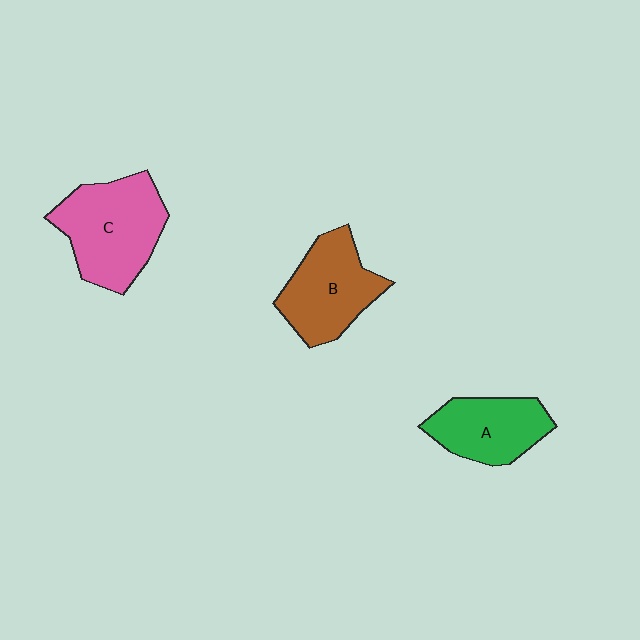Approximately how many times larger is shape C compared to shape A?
Approximately 1.4 times.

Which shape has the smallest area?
Shape A (green).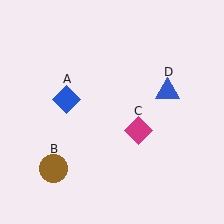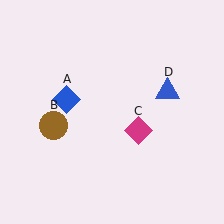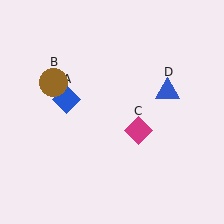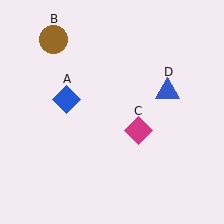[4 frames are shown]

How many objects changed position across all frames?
1 object changed position: brown circle (object B).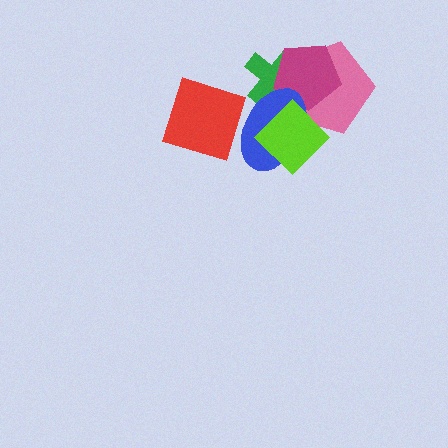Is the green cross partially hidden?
Yes, it is partially covered by another shape.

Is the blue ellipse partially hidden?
Yes, it is partially covered by another shape.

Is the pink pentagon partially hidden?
Yes, it is partially covered by another shape.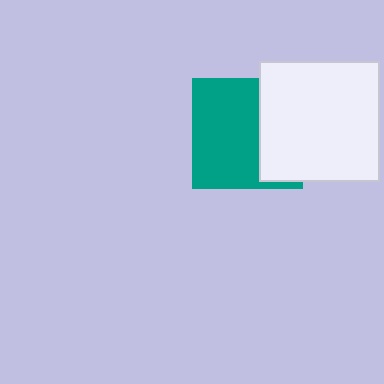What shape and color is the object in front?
The object in front is a white square.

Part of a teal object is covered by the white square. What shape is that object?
It is a square.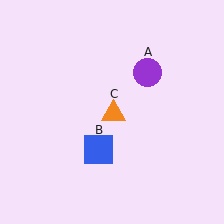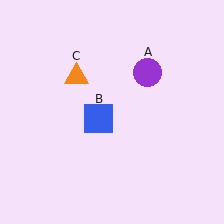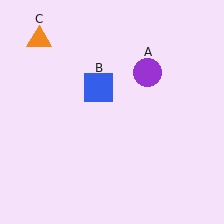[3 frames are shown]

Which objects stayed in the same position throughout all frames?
Purple circle (object A) remained stationary.